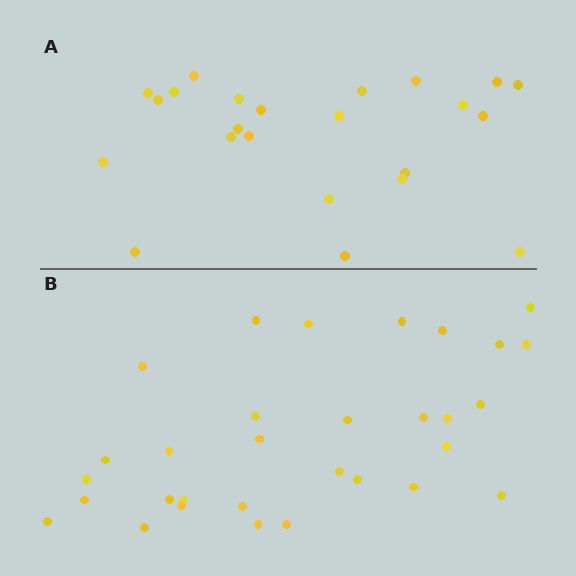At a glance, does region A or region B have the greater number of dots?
Region B (the bottom region) has more dots.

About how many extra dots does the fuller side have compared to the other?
Region B has roughly 8 or so more dots than region A.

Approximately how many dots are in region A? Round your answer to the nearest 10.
About 20 dots. (The exact count is 23, which rounds to 20.)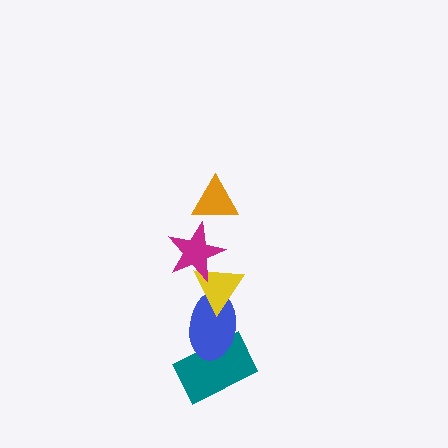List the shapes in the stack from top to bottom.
From top to bottom: the orange triangle, the magenta star, the yellow triangle, the blue ellipse, the teal rectangle.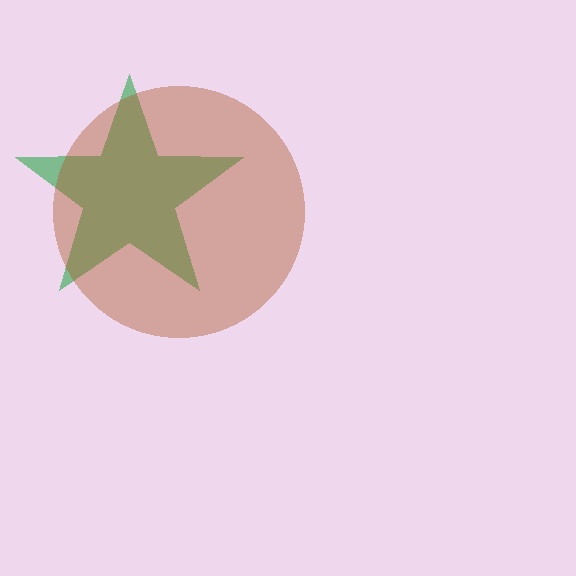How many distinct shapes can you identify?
There are 2 distinct shapes: a green star, a brown circle.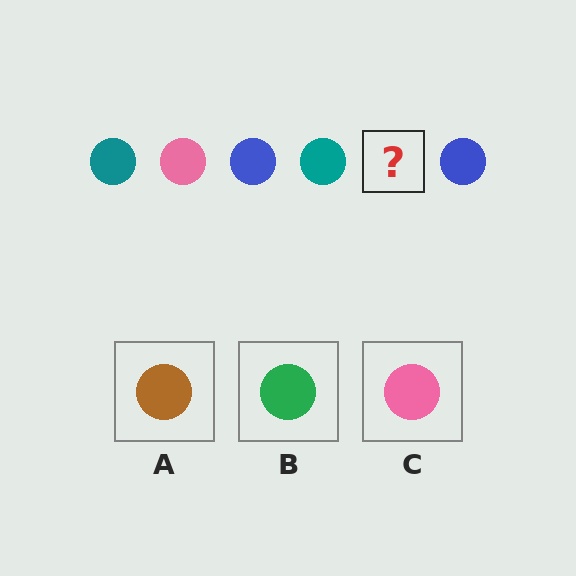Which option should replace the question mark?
Option C.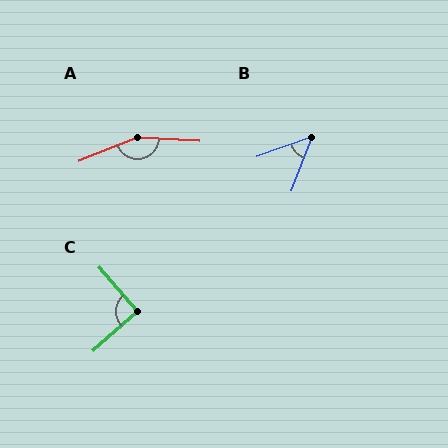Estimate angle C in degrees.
Approximately 91 degrees.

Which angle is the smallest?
B, at approximately 49 degrees.